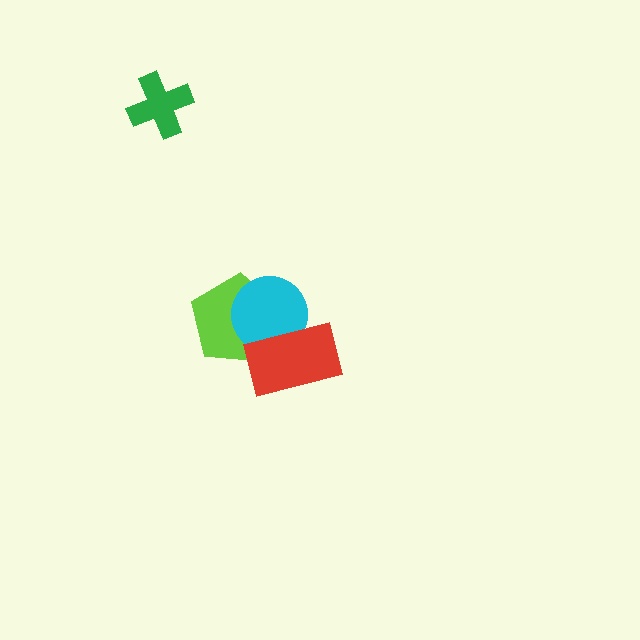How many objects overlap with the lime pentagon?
2 objects overlap with the lime pentagon.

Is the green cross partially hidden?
No, no other shape covers it.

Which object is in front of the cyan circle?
The red rectangle is in front of the cyan circle.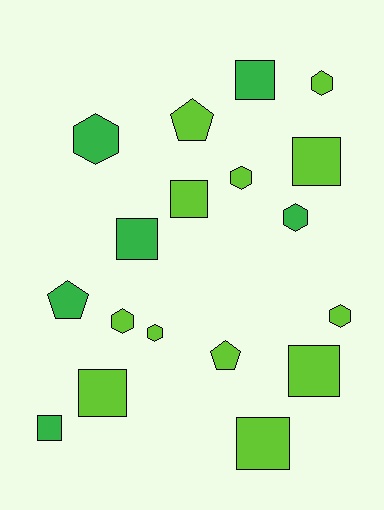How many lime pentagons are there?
There are 2 lime pentagons.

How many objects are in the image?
There are 18 objects.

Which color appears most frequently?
Lime, with 12 objects.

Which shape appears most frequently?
Square, with 8 objects.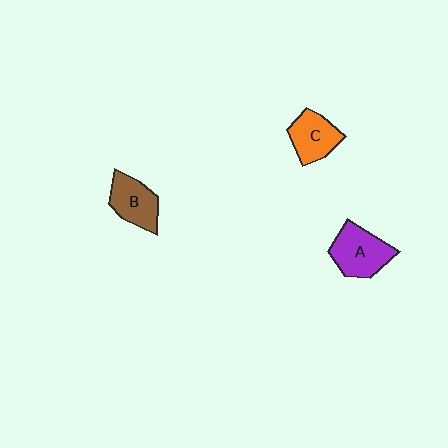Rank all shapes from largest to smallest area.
From largest to smallest: A (purple), B (brown), C (orange).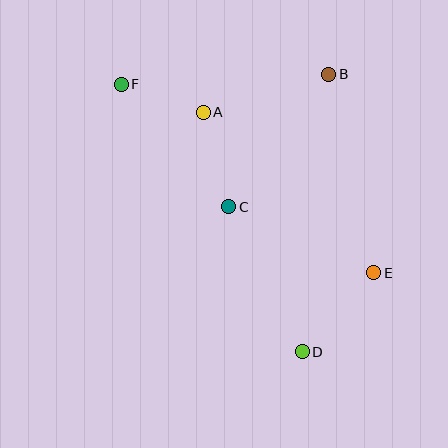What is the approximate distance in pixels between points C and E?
The distance between C and E is approximately 159 pixels.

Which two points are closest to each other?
Points A and F are closest to each other.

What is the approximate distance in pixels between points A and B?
The distance between A and B is approximately 131 pixels.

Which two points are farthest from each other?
Points D and F are farthest from each other.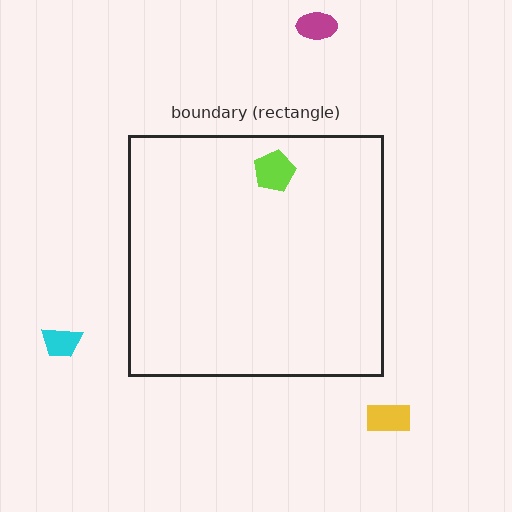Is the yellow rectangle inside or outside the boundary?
Outside.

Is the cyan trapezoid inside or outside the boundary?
Outside.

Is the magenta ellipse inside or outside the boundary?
Outside.